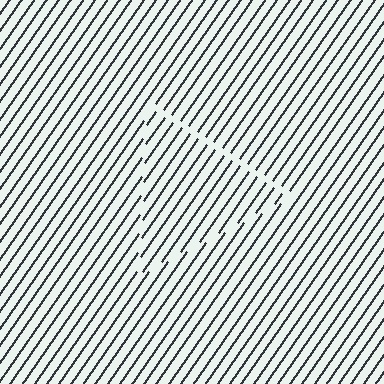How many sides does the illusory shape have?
3 sides — the line-ends trace a triangle.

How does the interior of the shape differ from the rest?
The interior of the shape contains the same grating, shifted by half a period — the contour is defined by the phase discontinuity where line-ends from the inner and outer gratings abut.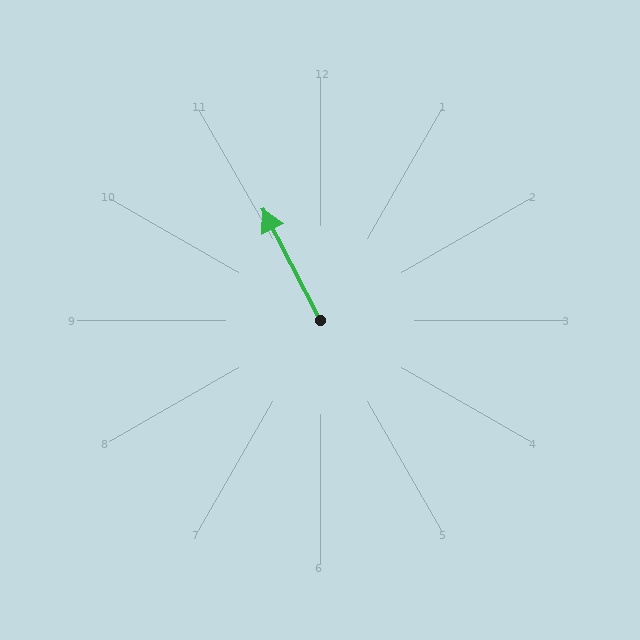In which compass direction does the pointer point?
Northwest.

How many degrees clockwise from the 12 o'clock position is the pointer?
Approximately 333 degrees.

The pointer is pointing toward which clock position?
Roughly 11 o'clock.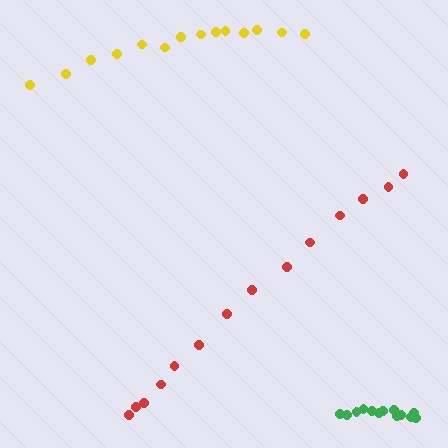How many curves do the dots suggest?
There are 3 distinct paths.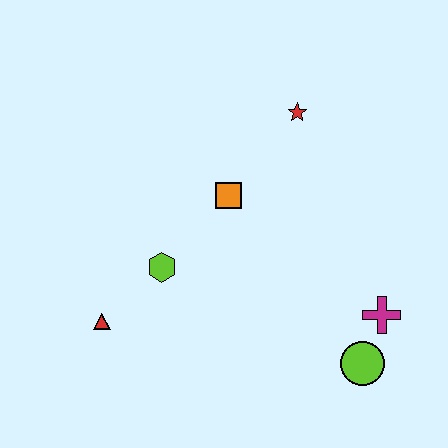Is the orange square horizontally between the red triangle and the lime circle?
Yes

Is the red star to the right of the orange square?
Yes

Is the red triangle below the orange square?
Yes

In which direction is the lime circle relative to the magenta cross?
The lime circle is below the magenta cross.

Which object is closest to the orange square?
The lime hexagon is closest to the orange square.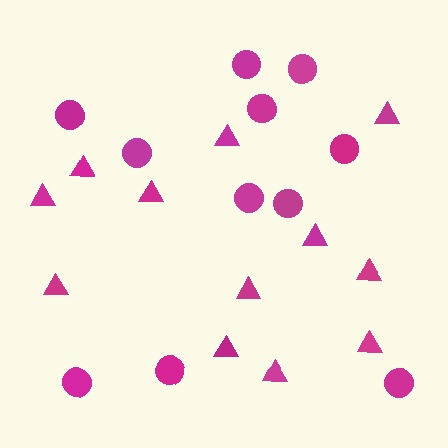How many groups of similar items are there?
There are 2 groups: one group of circles (11) and one group of triangles (12).